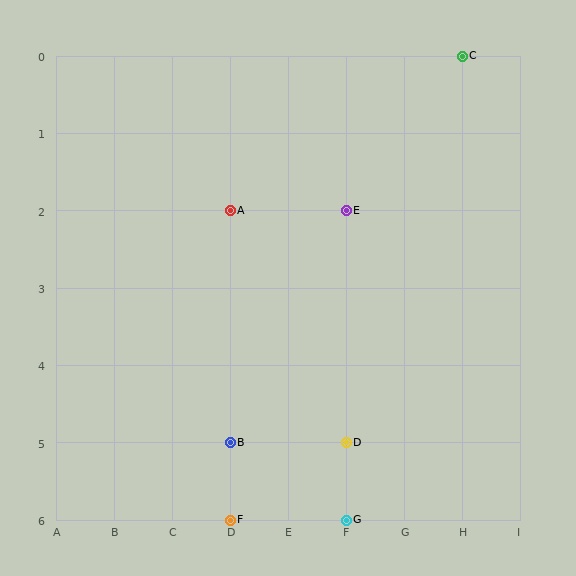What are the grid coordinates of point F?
Point F is at grid coordinates (D, 6).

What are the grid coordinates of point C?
Point C is at grid coordinates (H, 0).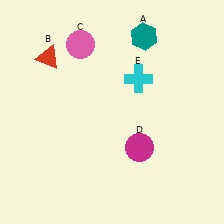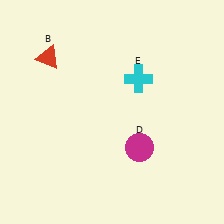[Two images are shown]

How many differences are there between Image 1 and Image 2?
There are 2 differences between the two images.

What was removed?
The teal hexagon (A), the pink circle (C) were removed in Image 2.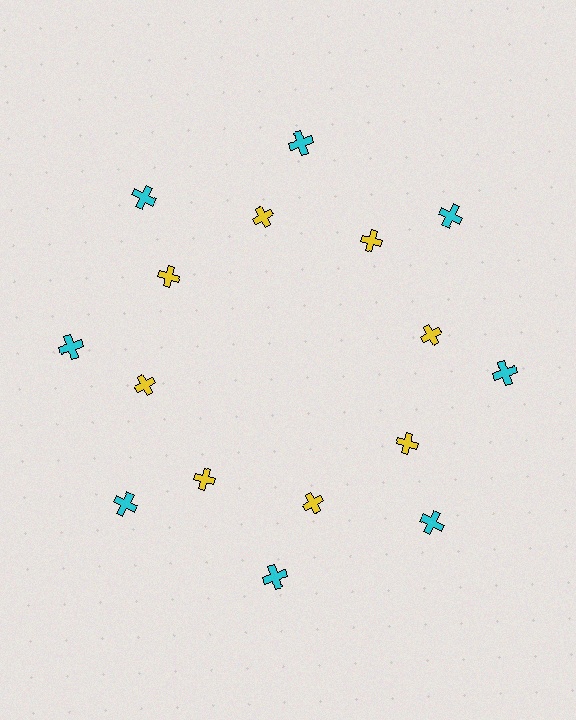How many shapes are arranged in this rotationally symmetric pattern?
There are 16 shapes, arranged in 8 groups of 2.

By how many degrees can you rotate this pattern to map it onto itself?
The pattern maps onto itself every 45 degrees of rotation.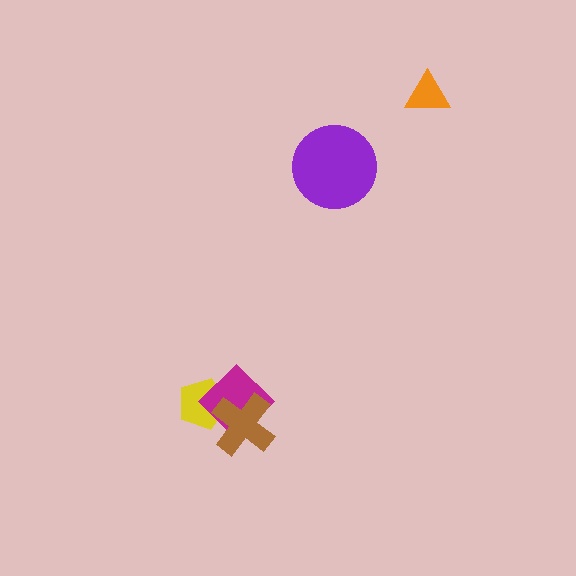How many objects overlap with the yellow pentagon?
2 objects overlap with the yellow pentagon.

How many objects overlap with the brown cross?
2 objects overlap with the brown cross.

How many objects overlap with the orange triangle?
0 objects overlap with the orange triangle.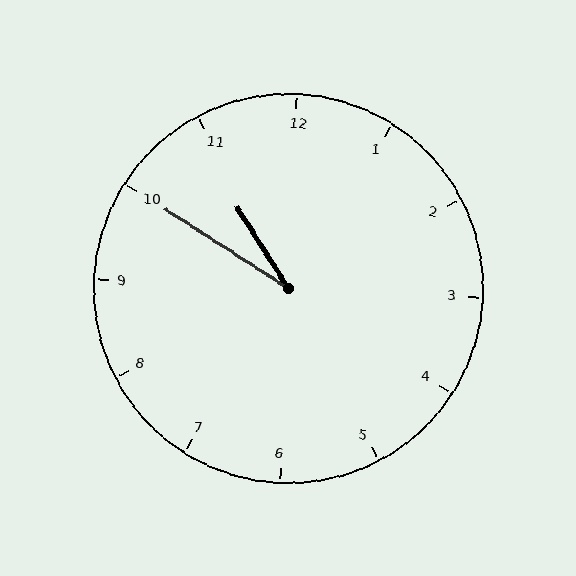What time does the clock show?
10:50.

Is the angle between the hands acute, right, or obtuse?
It is acute.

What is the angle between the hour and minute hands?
Approximately 25 degrees.